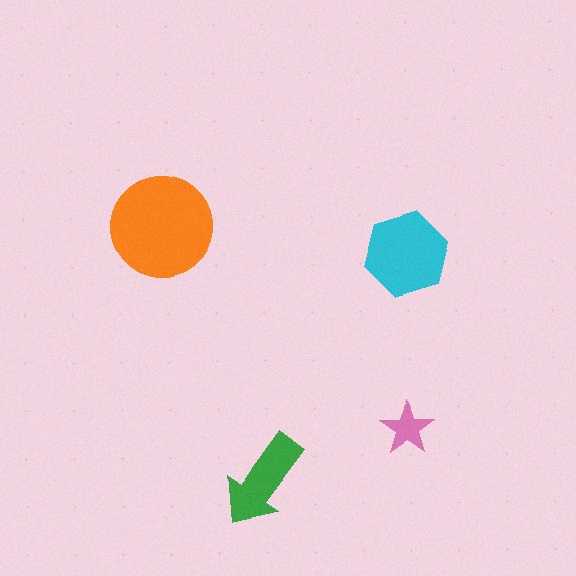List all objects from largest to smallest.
The orange circle, the cyan hexagon, the green arrow, the pink star.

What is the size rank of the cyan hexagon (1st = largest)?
2nd.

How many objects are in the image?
There are 4 objects in the image.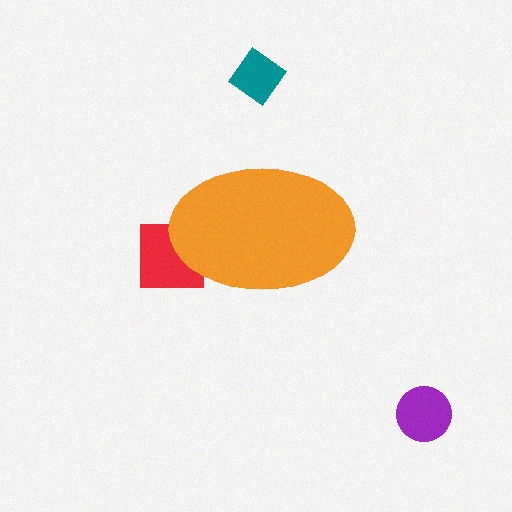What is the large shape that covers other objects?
An orange ellipse.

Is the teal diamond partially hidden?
No, the teal diamond is fully visible.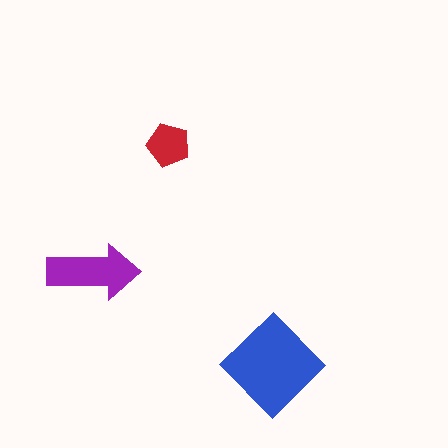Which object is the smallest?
The red pentagon.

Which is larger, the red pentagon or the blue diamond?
The blue diamond.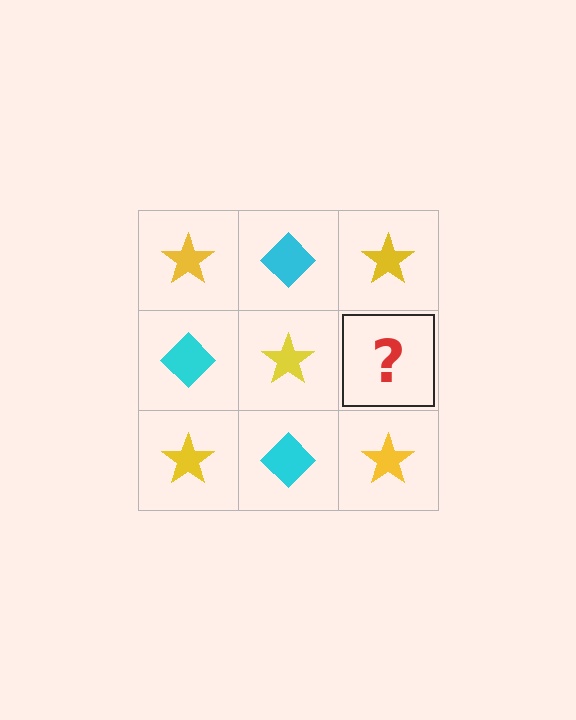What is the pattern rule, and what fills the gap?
The rule is that it alternates yellow star and cyan diamond in a checkerboard pattern. The gap should be filled with a cyan diamond.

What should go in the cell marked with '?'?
The missing cell should contain a cyan diamond.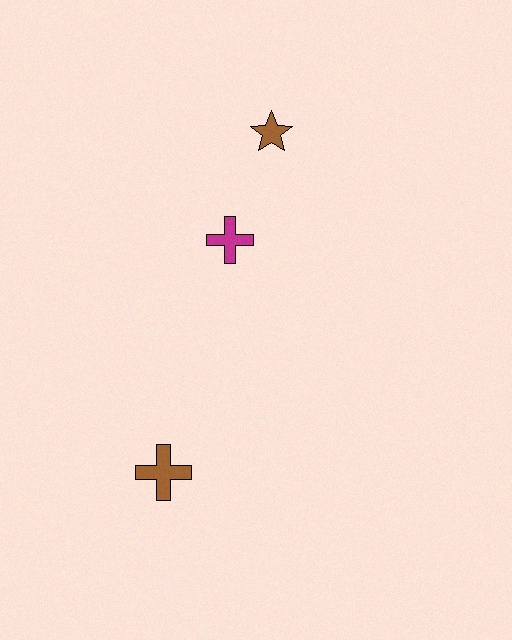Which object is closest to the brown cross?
The magenta cross is closest to the brown cross.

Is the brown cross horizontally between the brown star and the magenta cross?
No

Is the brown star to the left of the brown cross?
No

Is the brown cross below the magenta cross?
Yes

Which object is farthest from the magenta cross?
The brown cross is farthest from the magenta cross.